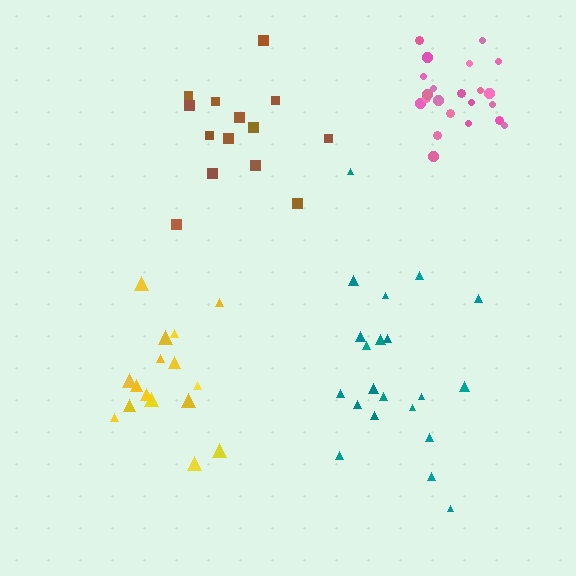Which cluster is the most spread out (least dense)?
Brown.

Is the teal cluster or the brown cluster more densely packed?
Teal.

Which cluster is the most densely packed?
Pink.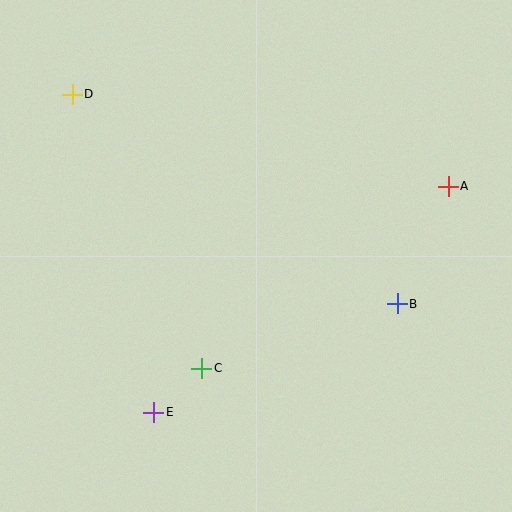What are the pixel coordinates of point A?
Point A is at (448, 186).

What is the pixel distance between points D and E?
The distance between D and E is 329 pixels.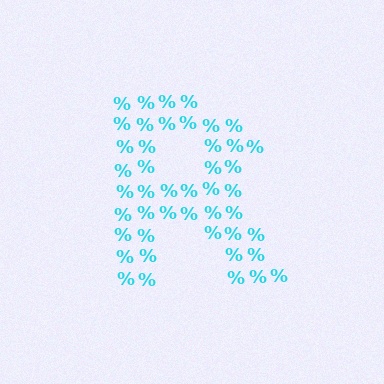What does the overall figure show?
The overall figure shows the letter R.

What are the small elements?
The small elements are percent signs.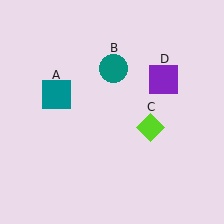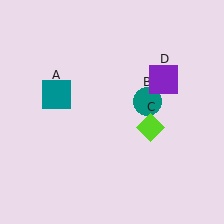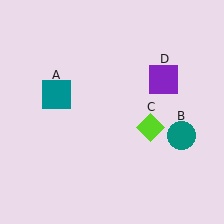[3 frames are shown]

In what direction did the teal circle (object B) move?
The teal circle (object B) moved down and to the right.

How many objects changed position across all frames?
1 object changed position: teal circle (object B).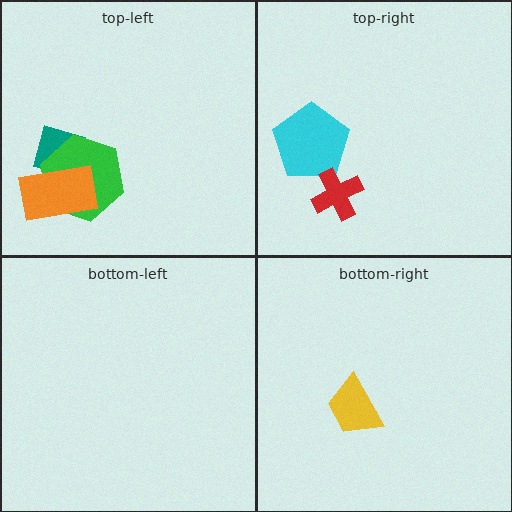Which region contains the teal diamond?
The top-left region.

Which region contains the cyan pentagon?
The top-right region.